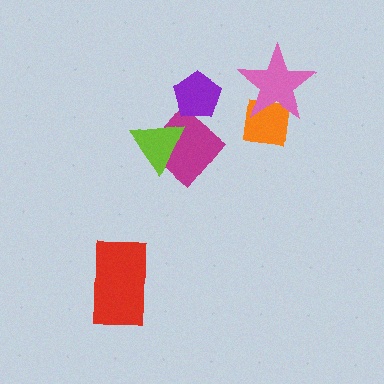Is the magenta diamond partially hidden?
Yes, it is partially covered by another shape.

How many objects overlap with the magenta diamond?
2 objects overlap with the magenta diamond.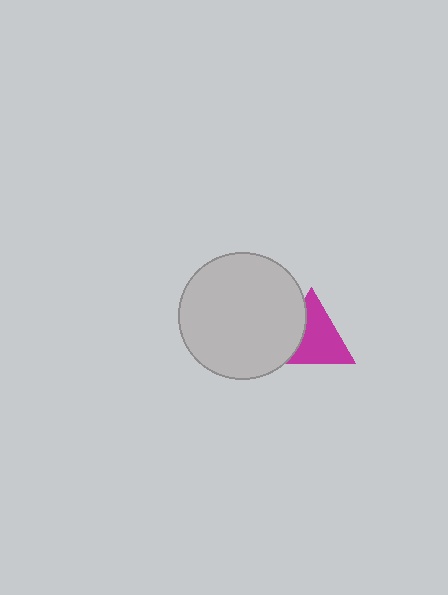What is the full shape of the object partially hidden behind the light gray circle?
The partially hidden object is a magenta triangle.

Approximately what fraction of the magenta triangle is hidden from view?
Roughly 32% of the magenta triangle is hidden behind the light gray circle.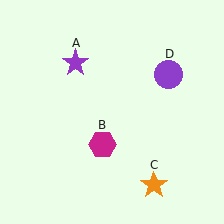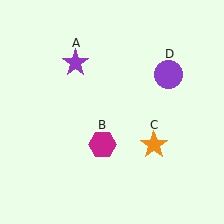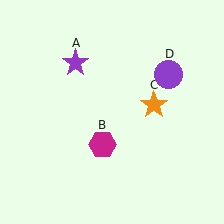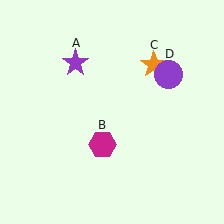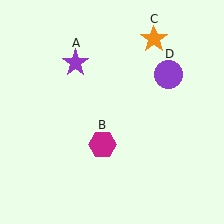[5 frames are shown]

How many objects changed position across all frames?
1 object changed position: orange star (object C).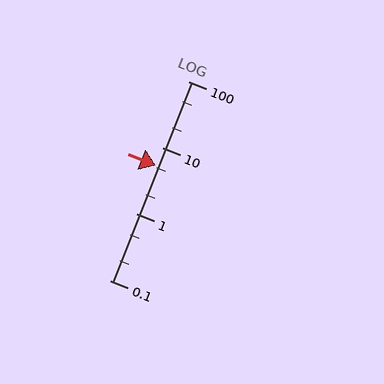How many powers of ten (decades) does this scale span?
The scale spans 3 decades, from 0.1 to 100.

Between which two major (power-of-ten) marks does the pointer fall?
The pointer is between 1 and 10.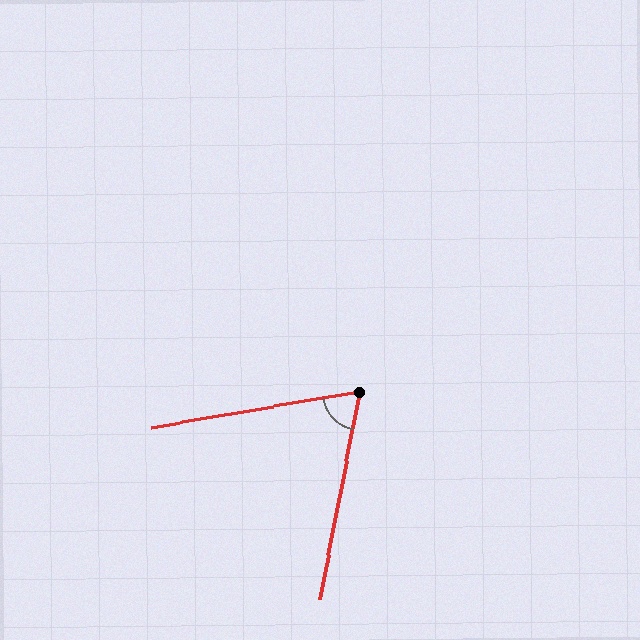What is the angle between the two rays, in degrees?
Approximately 69 degrees.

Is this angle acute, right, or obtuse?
It is acute.